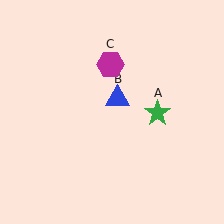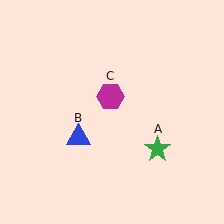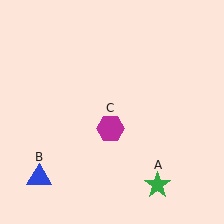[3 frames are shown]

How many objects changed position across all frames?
3 objects changed position: green star (object A), blue triangle (object B), magenta hexagon (object C).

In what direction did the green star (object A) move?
The green star (object A) moved down.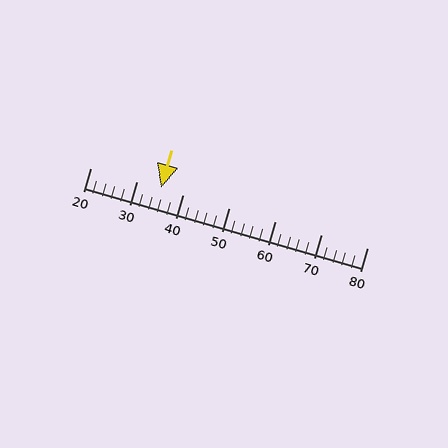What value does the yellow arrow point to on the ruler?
The yellow arrow points to approximately 35.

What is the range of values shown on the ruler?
The ruler shows values from 20 to 80.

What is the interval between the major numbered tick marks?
The major tick marks are spaced 10 units apart.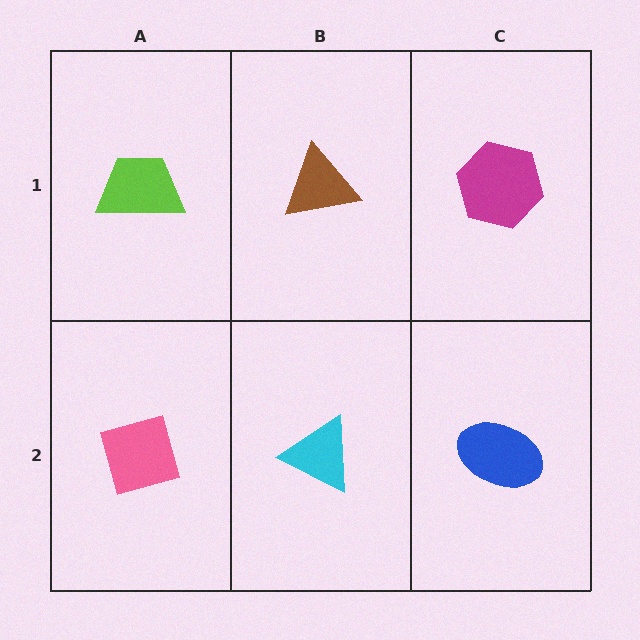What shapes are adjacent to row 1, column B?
A cyan triangle (row 2, column B), a lime trapezoid (row 1, column A), a magenta hexagon (row 1, column C).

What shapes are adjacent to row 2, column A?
A lime trapezoid (row 1, column A), a cyan triangle (row 2, column B).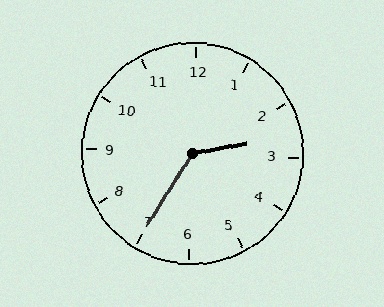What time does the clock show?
2:35.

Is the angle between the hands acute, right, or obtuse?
It is obtuse.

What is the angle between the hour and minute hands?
Approximately 132 degrees.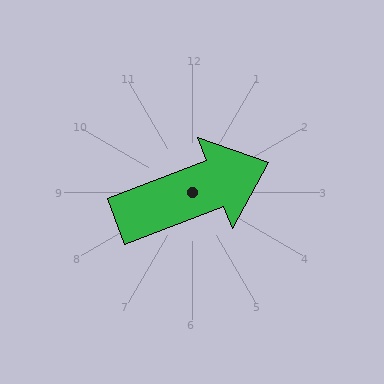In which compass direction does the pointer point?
East.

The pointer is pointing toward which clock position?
Roughly 2 o'clock.